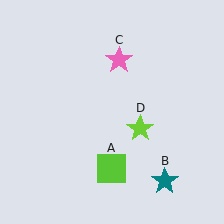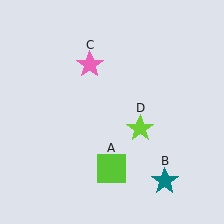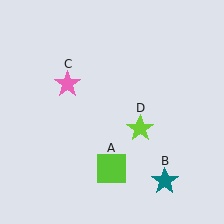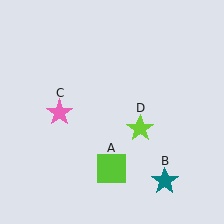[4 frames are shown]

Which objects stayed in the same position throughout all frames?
Lime square (object A) and teal star (object B) and lime star (object D) remained stationary.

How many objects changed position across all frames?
1 object changed position: pink star (object C).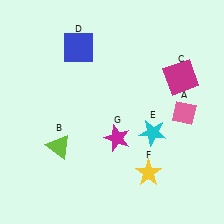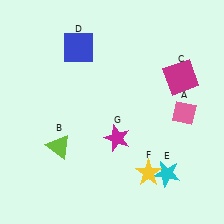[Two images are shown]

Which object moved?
The cyan star (E) moved down.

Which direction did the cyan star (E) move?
The cyan star (E) moved down.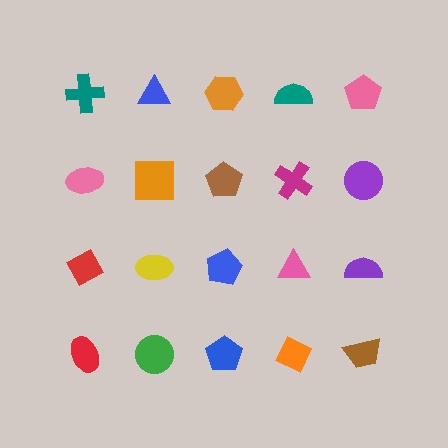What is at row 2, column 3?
A brown pentagon.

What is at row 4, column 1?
A red ellipse.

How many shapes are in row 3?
5 shapes.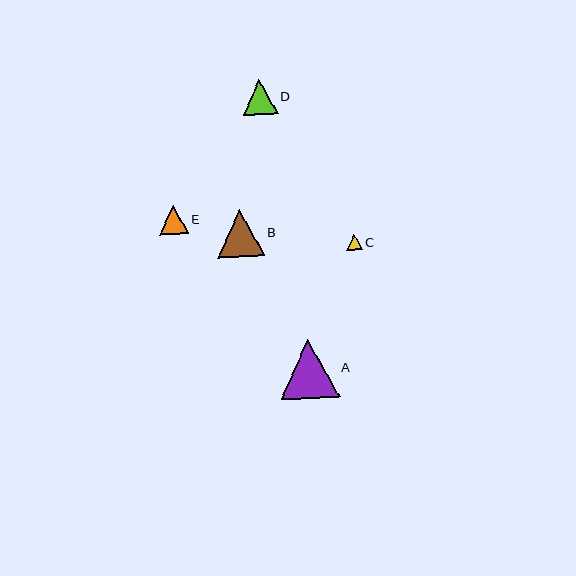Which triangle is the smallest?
Triangle C is the smallest with a size of approximately 16 pixels.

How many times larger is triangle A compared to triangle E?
Triangle A is approximately 2.0 times the size of triangle E.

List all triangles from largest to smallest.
From largest to smallest: A, B, D, E, C.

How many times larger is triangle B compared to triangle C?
Triangle B is approximately 3.0 times the size of triangle C.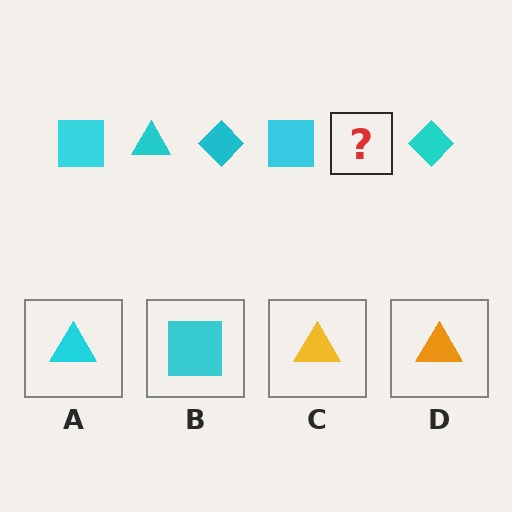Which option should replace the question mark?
Option A.